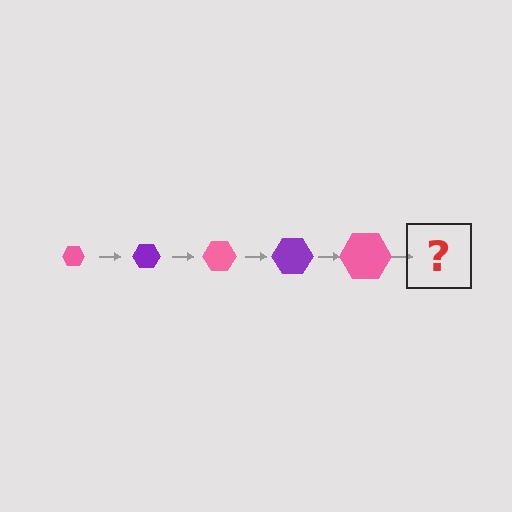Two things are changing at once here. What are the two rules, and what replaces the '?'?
The two rules are that the hexagon grows larger each step and the color cycles through pink and purple. The '?' should be a purple hexagon, larger than the previous one.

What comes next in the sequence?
The next element should be a purple hexagon, larger than the previous one.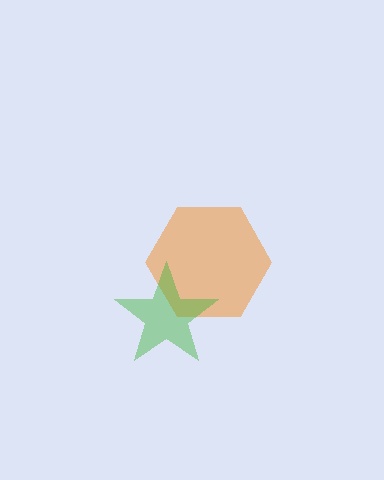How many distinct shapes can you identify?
There are 2 distinct shapes: an orange hexagon, a green star.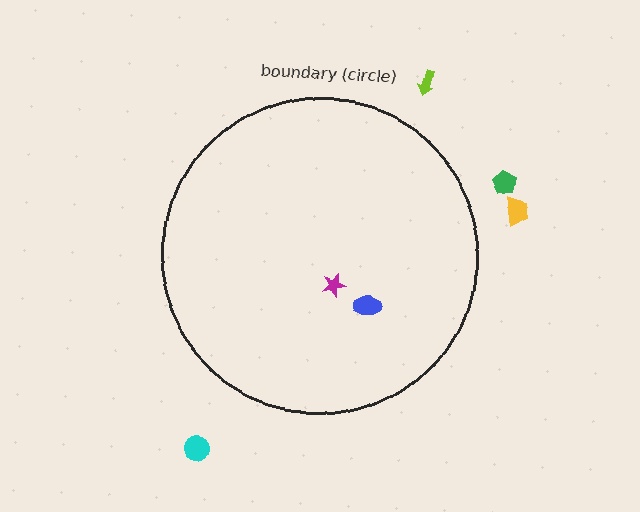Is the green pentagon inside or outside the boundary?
Outside.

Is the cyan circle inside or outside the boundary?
Outside.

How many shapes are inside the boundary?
2 inside, 4 outside.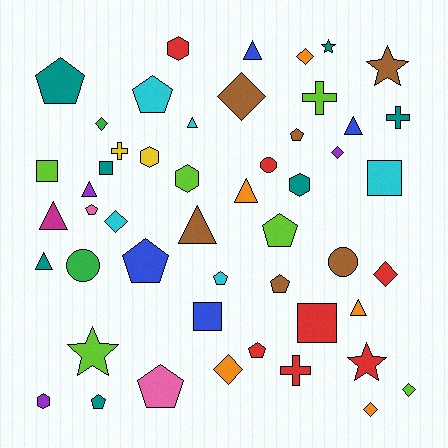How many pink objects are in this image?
There are 2 pink objects.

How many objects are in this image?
There are 50 objects.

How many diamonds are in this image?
There are 9 diamonds.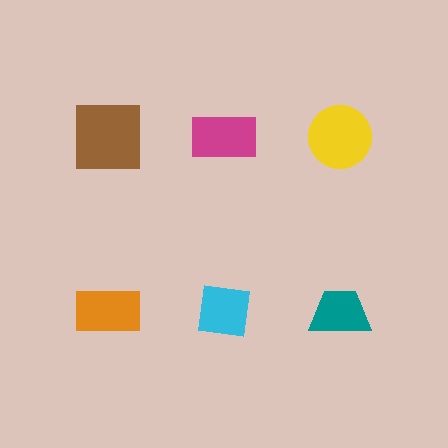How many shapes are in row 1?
3 shapes.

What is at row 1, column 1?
A brown square.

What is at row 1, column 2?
A magenta rectangle.